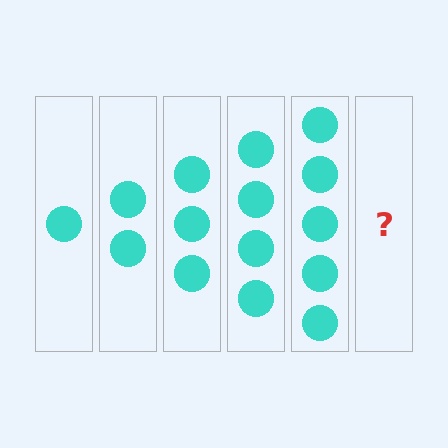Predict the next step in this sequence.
The next step is 6 circles.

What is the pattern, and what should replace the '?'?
The pattern is that each step adds one more circle. The '?' should be 6 circles.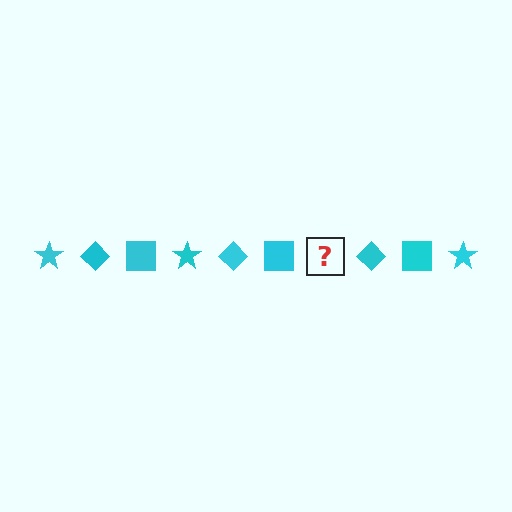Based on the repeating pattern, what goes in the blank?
The blank should be a cyan star.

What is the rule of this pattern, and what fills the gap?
The rule is that the pattern cycles through star, diamond, square shapes in cyan. The gap should be filled with a cyan star.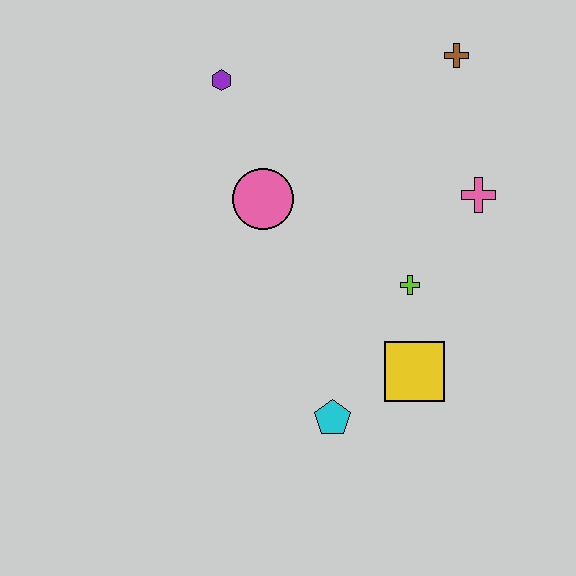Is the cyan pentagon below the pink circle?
Yes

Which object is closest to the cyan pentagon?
The yellow square is closest to the cyan pentagon.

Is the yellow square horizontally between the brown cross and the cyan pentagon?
Yes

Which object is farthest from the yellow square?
The purple hexagon is farthest from the yellow square.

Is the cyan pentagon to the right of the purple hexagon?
Yes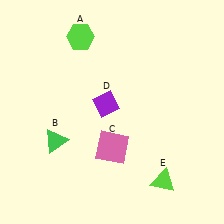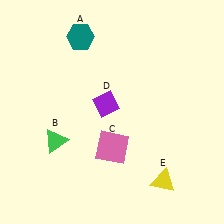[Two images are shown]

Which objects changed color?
A changed from lime to teal. E changed from lime to yellow.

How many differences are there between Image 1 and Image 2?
There are 2 differences between the two images.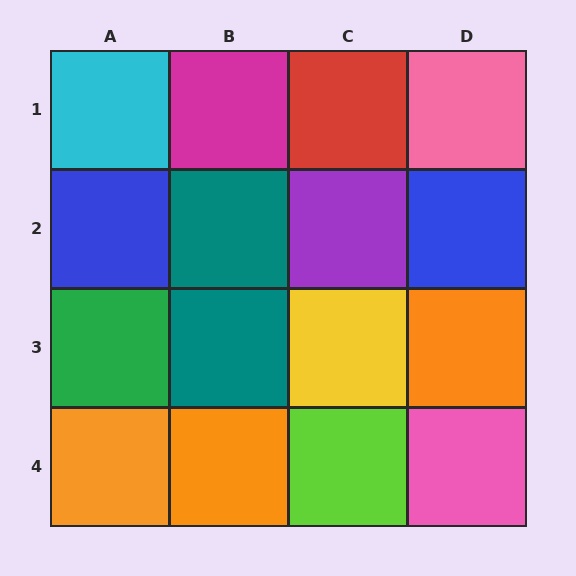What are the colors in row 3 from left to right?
Green, teal, yellow, orange.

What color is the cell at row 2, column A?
Blue.